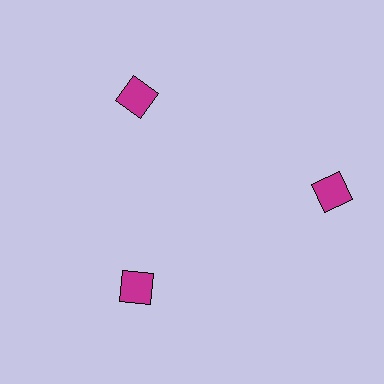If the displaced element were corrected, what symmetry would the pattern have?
It would have 3-fold rotational symmetry — the pattern would map onto itself every 120 degrees.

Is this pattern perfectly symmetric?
No. The 3 magenta diamonds are arranged in a ring, but one element near the 3 o'clock position is pushed outward from the center, breaking the 3-fold rotational symmetry.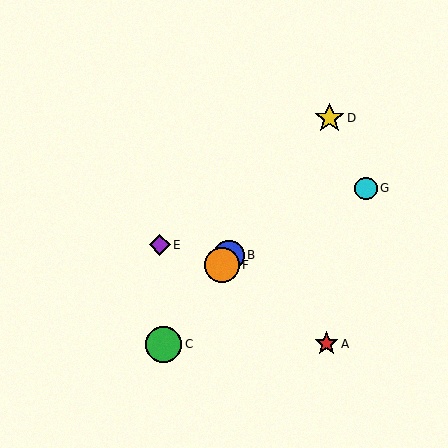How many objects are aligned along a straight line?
4 objects (B, C, D, F) are aligned along a straight line.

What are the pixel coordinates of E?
Object E is at (160, 245).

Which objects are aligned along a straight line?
Objects B, C, D, F are aligned along a straight line.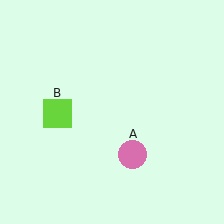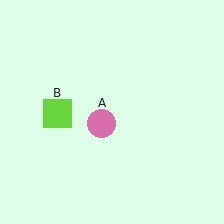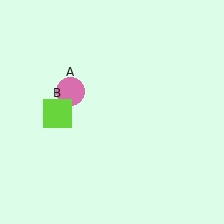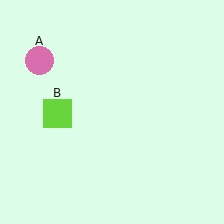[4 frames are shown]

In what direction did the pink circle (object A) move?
The pink circle (object A) moved up and to the left.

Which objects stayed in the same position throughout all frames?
Lime square (object B) remained stationary.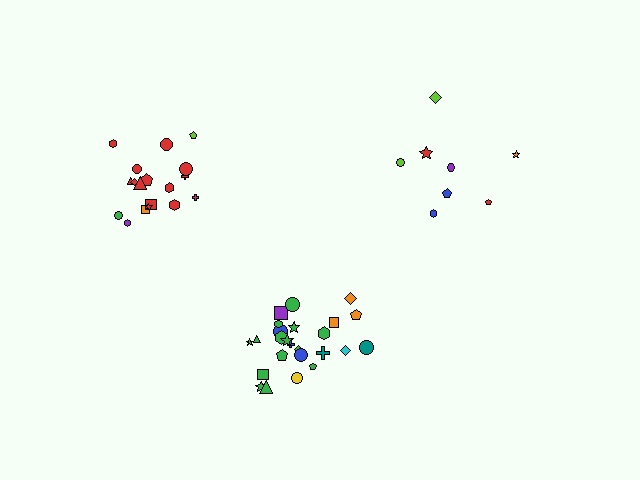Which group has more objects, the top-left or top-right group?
The top-left group.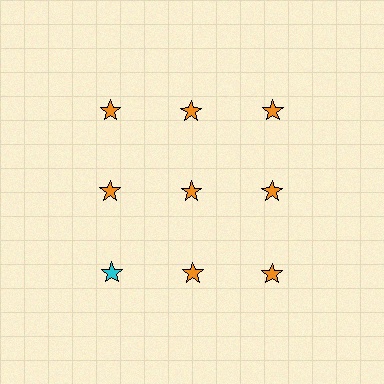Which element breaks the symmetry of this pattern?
The cyan star in the third row, leftmost column breaks the symmetry. All other shapes are orange stars.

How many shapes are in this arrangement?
There are 9 shapes arranged in a grid pattern.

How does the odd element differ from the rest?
It has a different color: cyan instead of orange.